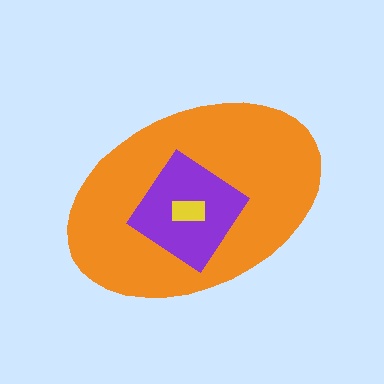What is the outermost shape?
The orange ellipse.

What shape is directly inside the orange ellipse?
The purple diamond.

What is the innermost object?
The yellow rectangle.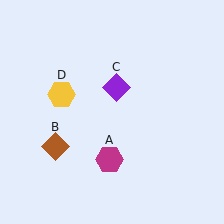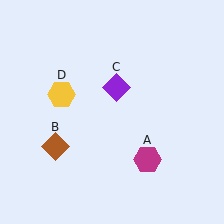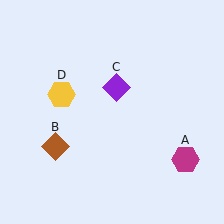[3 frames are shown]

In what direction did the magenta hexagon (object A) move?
The magenta hexagon (object A) moved right.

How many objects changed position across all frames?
1 object changed position: magenta hexagon (object A).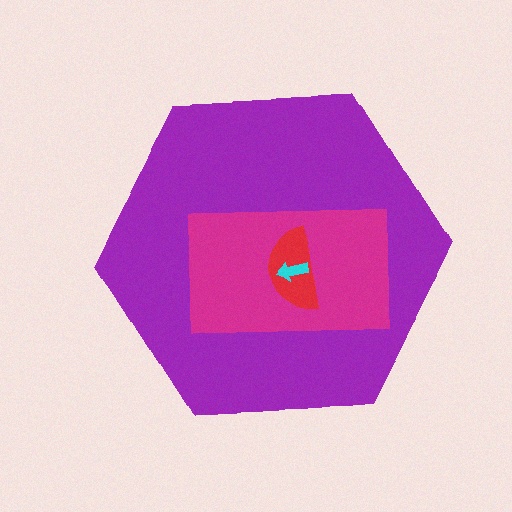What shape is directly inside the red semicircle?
The cyan arrow.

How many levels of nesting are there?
4.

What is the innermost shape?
The cyan arrow.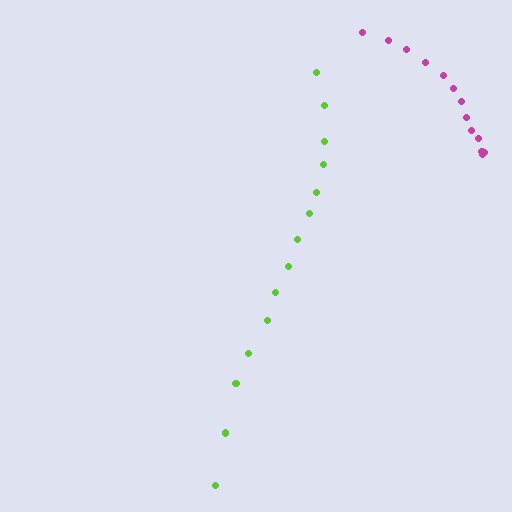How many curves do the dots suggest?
There are 2 distinct paths.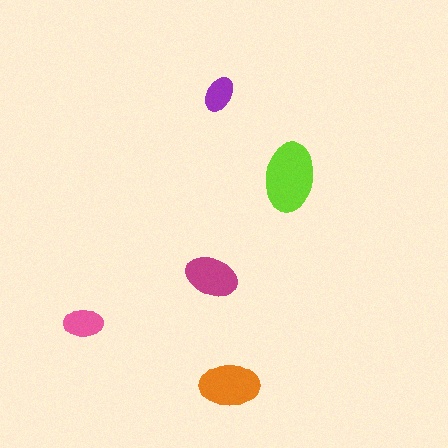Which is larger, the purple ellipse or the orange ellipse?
The orange one.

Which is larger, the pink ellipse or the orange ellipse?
The orange one.